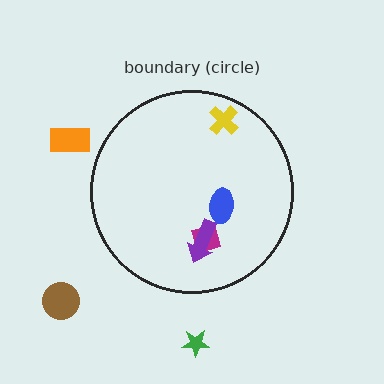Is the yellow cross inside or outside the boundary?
Inside.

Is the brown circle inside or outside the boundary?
Outside.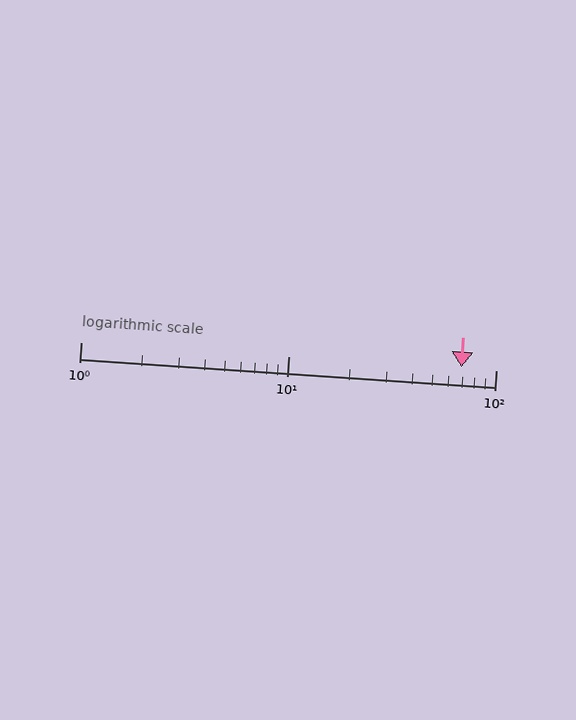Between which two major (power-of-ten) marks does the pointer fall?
The pointer is between 10 and 100.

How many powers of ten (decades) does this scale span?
The scale spans 2 decades, from 1 to 100.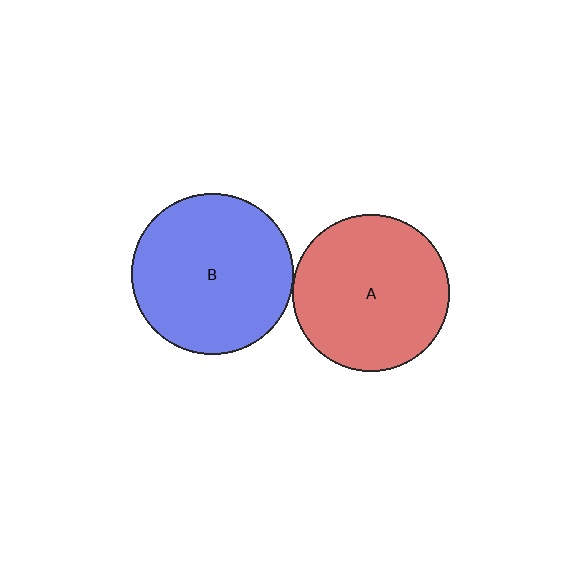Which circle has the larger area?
Circle B (blue).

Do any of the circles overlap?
No, none of the circles overlap.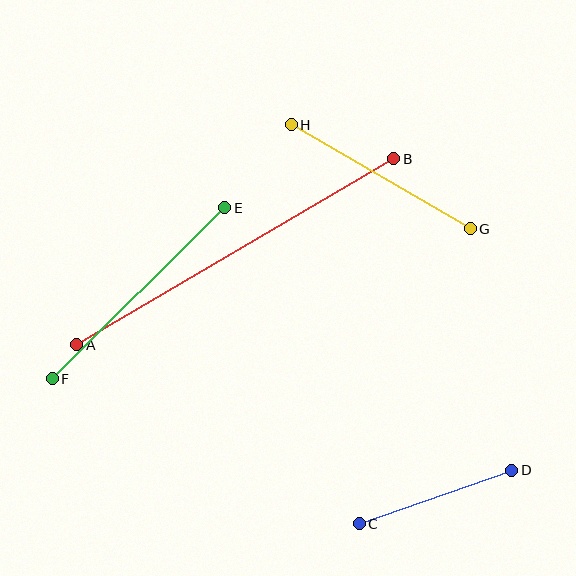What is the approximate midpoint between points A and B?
The midpoint is at approximately (235, 252) pixels.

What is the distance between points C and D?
The distance is approximately 161 pixels.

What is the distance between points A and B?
The distance is approximately 368 pixels.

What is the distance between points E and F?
The distance is approximately 243 pixels.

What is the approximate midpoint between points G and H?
The midpoint is at approximately (381, 177) pixels.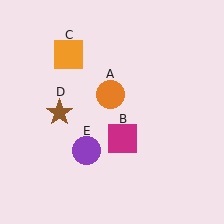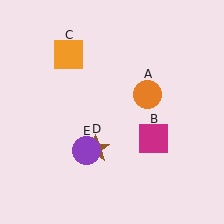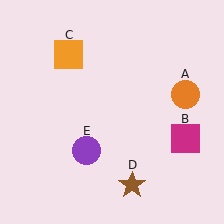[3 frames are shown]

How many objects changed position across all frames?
3 objects changed position: orange circle (object A), magenta square (object B), brown star (object D).